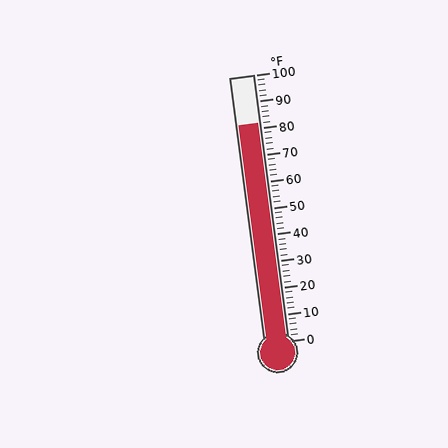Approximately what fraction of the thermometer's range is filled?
The thermometer is filled to approximately 80% of its range.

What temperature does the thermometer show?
The thermometer shows approximately 82°F.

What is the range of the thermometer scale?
The thermometer scale ranges from 0°F to 100°F.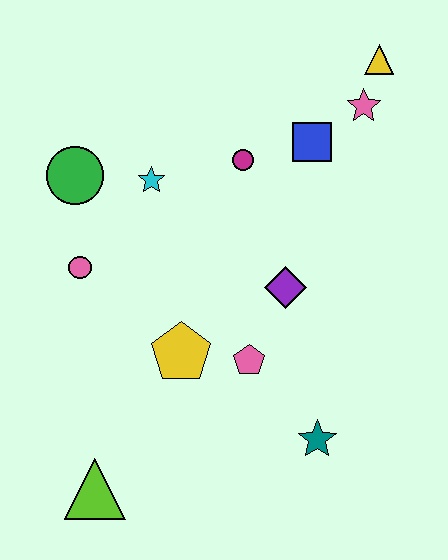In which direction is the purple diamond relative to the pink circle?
The purple diamond is to the right of the pink circle.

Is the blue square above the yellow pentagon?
Yes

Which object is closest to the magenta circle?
The blue square is closest to the magenta circle.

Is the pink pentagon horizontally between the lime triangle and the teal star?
Yes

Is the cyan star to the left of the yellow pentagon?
Yes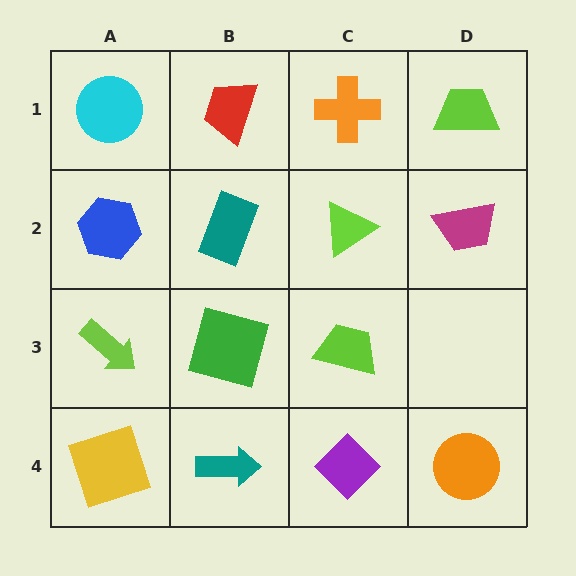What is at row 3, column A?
A lime arrow.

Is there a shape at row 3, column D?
No, that cell is empty.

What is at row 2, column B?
A teal rectangle.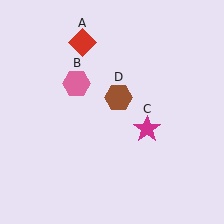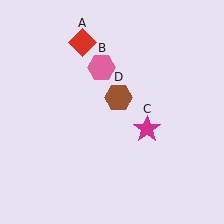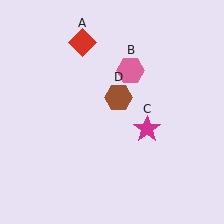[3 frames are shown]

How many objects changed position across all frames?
1 object changed position: pink hexagon (object B).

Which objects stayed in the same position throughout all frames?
Red diamond (object A) and magenta star (object C) and brown hexagon (object D) remained stationary.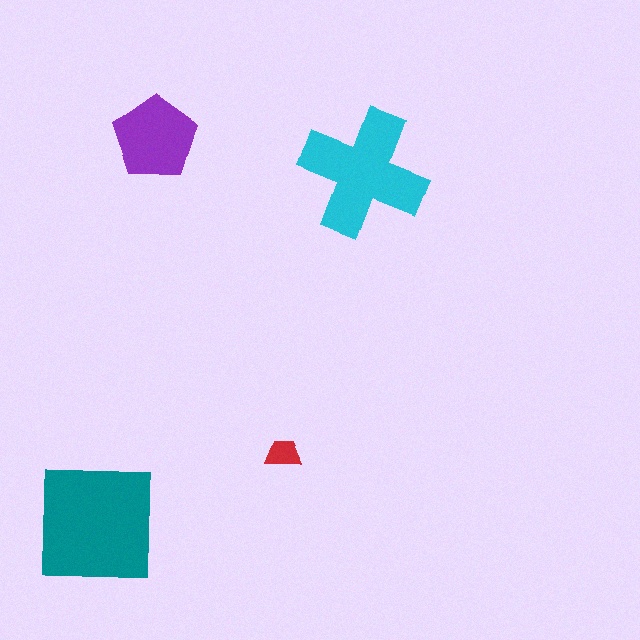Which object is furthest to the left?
The teal square is leftmost.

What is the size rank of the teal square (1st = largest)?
1st.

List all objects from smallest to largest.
The red trapezoid, the purple pentagon, the cyan cross, the teal square.